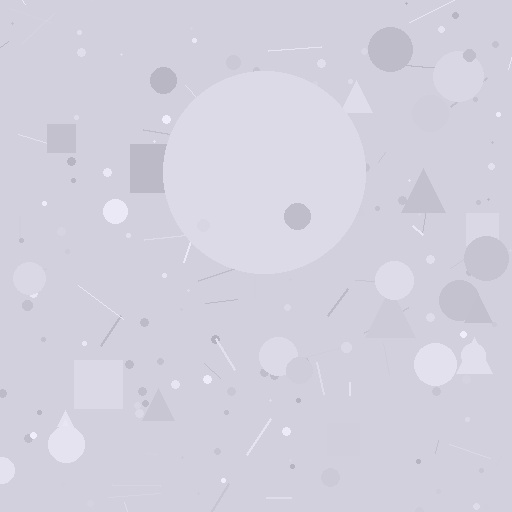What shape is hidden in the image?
A circle is hidden in the image.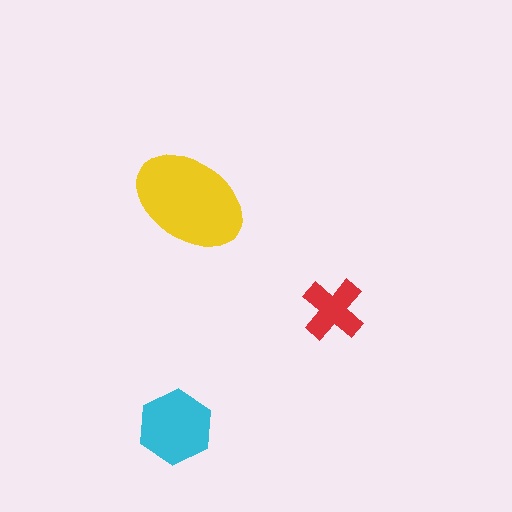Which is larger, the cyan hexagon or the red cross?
The cyan hexagon.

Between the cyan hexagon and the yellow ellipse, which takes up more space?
The yellow ellipse.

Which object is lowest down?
The cyan hexagon is bottommost.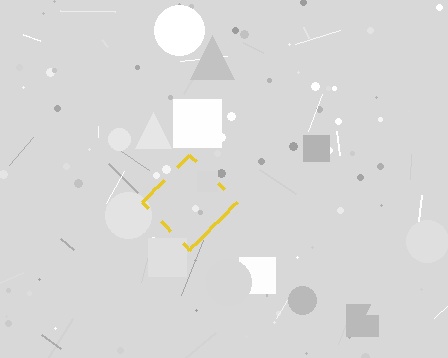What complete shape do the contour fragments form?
The contour fragments form a diamond.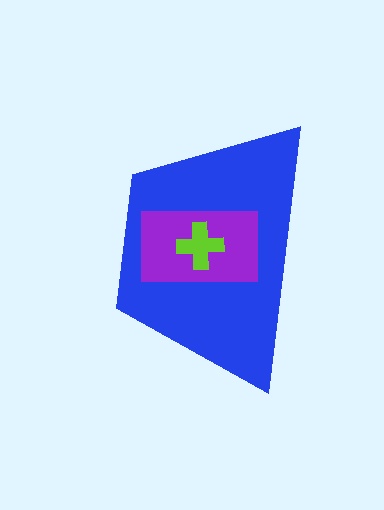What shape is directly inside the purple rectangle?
The lime cross.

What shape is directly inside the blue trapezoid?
The purple rectangle.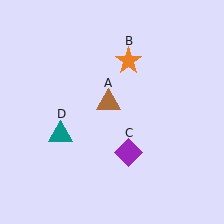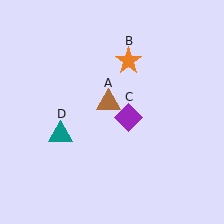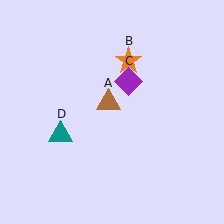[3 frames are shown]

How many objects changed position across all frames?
1 object changed position: purple diamond (object C).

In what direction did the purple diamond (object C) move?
The purple diamond (object C) moved up.